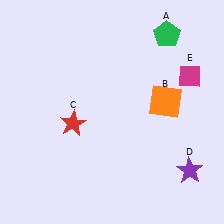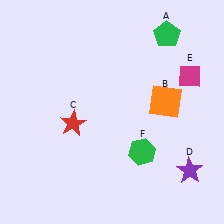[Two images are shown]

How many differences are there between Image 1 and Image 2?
There is 1 difference between the two images.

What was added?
A green hexagon (F) was added in Image 2.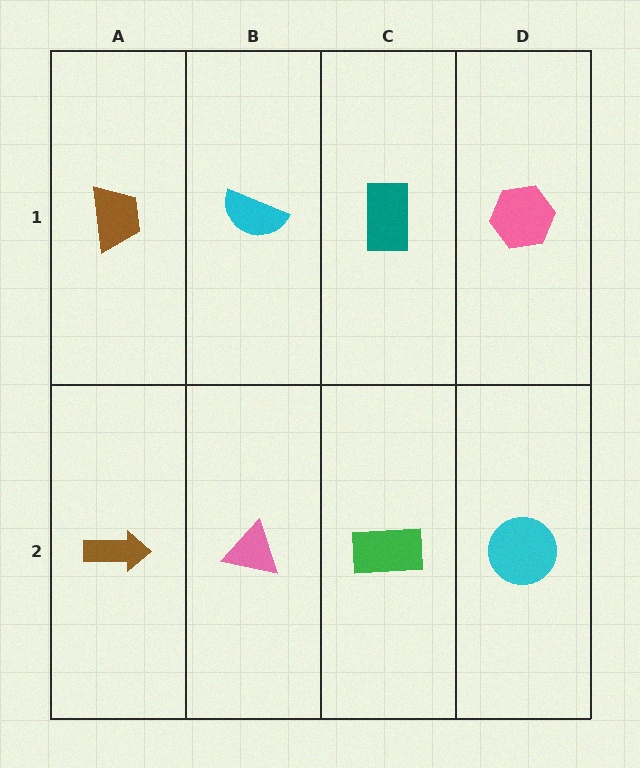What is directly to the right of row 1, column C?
A pink hexagon.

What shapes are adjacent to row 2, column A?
A brown trapezoid (row 1, column A), a pink triangle (row 2, column B).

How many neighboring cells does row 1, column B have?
3.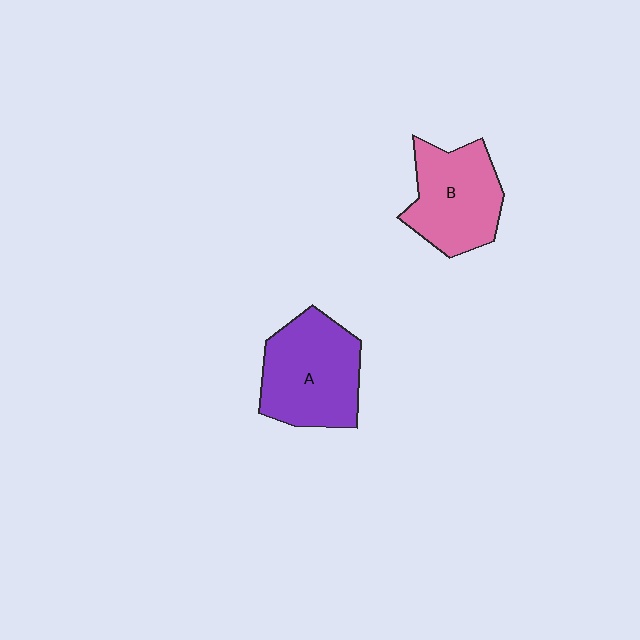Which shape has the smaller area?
Shape B (pink).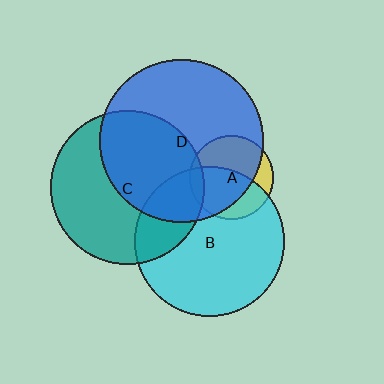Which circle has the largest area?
Circle D (blue).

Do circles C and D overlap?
Yes.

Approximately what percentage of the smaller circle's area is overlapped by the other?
Approximately 45%.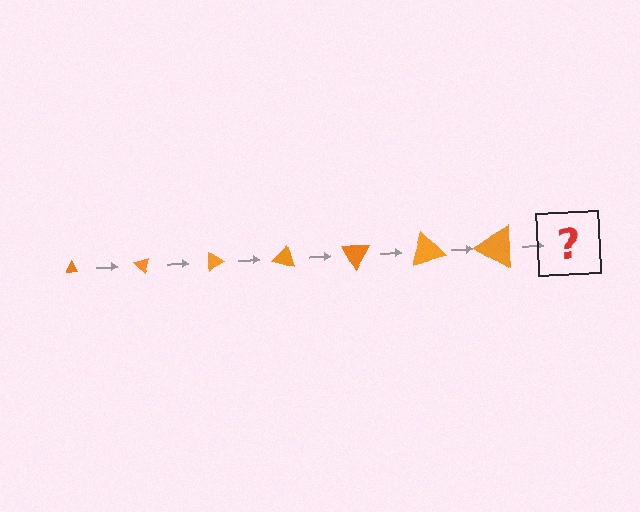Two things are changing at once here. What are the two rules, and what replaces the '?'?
The two rules are that the triangle grows larger each step and it rotates 45 degrees each step. The '?' should be a triangle, larger than the previous one and rotated 315 degrees from the start.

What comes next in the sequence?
The next element should be a triangle, larger than the previous one and rotated 315 degrees from the start.